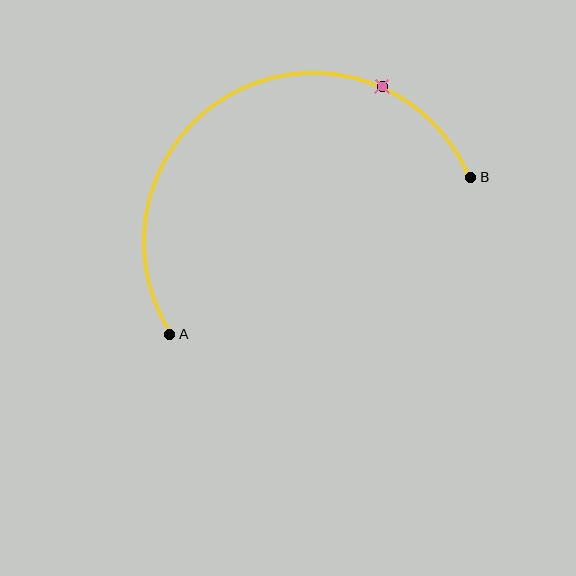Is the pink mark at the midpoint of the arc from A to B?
No. The pink mark lies on the arc but is closer to endpoint B. The arc midpoint would be at the point on the curve equidistant along the arc from both A and B.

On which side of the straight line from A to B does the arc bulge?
The arc bulges above the straight line connecting A and B.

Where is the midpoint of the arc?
The arc midpoint is the point on the curve farthest from the straight line joining A and B. It sits above that line.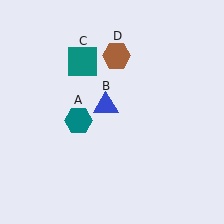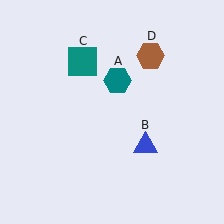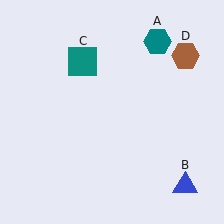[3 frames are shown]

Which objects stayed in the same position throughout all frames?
Teal square (object C) remained stationary.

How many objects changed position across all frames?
3 objects changed position: teal hexagon (object A), blue triangle (object B), brown hexagon (object D).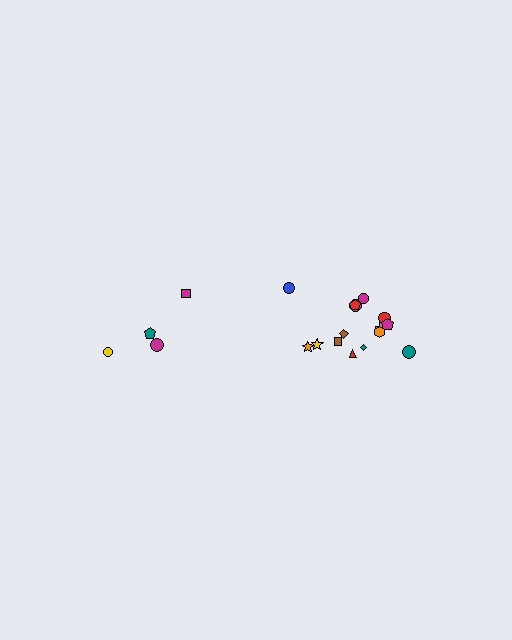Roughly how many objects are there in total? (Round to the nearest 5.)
Roughly 20 objects in total.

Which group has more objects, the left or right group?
The right group.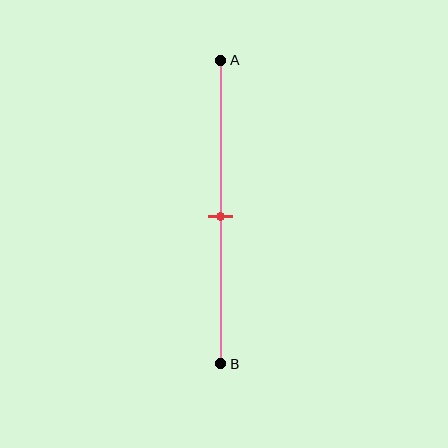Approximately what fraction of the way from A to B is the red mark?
The red mark is approximately 50% of the way from A to B.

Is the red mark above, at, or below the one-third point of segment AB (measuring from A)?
The red mark is below the one-third point of segment AB.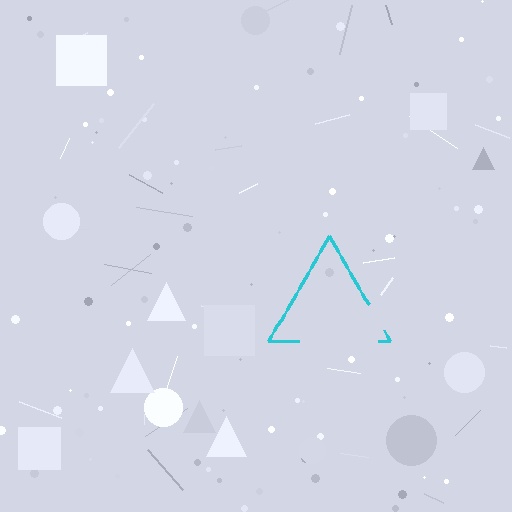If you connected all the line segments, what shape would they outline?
They would outline a triangle.